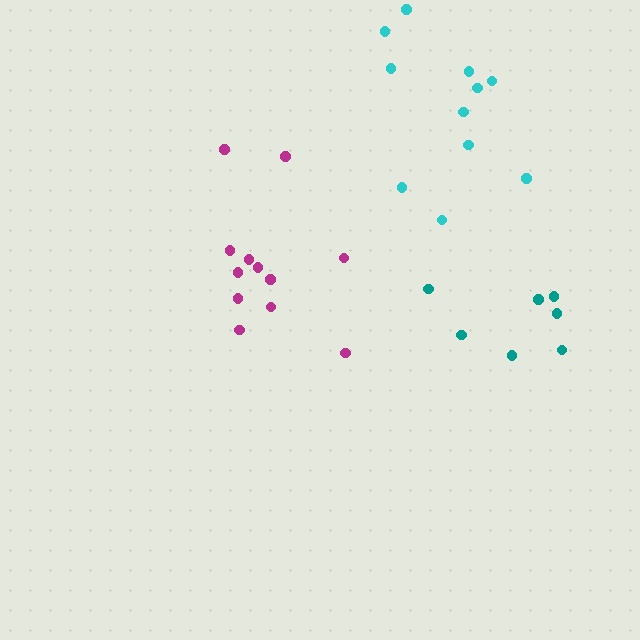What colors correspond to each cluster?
The clusters are colored: teal, magenta, cyan.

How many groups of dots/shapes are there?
There are 3 groups.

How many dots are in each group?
Group 1: 7 dots, Group 2: 12 dots, Group 3: 11 dots (30 total).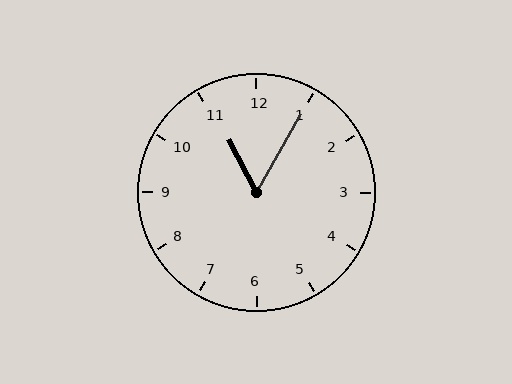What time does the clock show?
11:05.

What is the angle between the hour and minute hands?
Approximately 58 degrees.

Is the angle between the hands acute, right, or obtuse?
It is acute.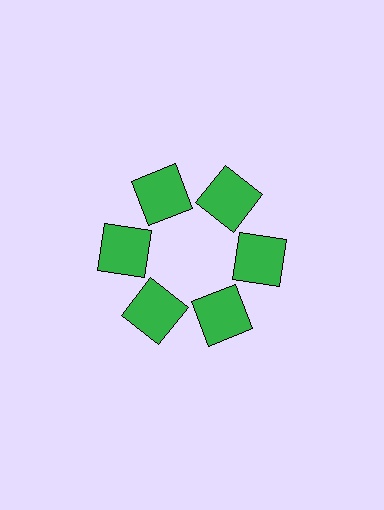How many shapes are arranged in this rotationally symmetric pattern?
There are 6 shapes, arranged in 6 groups of 1.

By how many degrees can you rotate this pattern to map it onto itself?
The pattern maps onto itself every 60 degrees of rotation.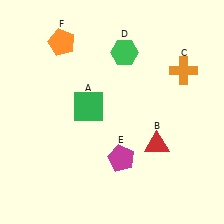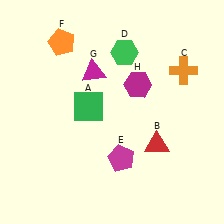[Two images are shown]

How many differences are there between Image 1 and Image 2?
There are 2 differences between the two images.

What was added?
A magenta triangle (G), a magenta hexagon (H) were added in Image 2.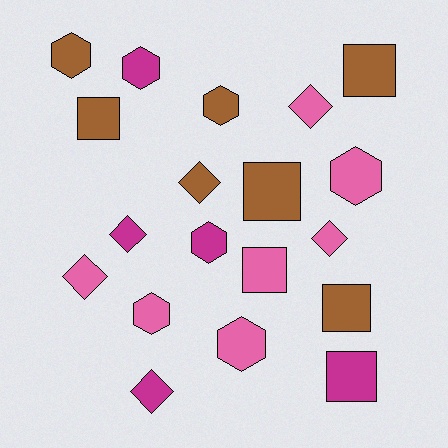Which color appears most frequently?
Pink, with 7 objects.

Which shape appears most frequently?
Hexagon, with 7 objects.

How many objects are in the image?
There are 19 objects.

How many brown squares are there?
There are 4 brown squares.